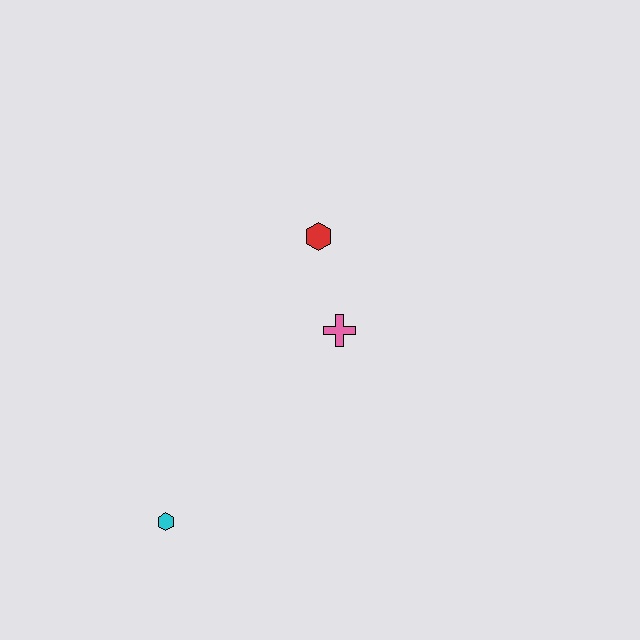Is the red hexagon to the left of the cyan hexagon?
No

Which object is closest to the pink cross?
The red hexagon is closest to the pink cross.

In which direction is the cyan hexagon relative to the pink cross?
The cyan hexagon is below the pink cross.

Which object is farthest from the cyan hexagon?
The red hexagon is farthest from the cyan hexagon.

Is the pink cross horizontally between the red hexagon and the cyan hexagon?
No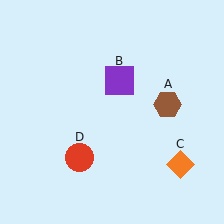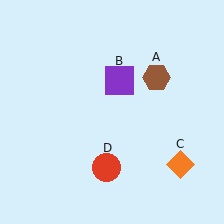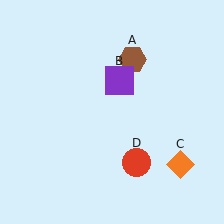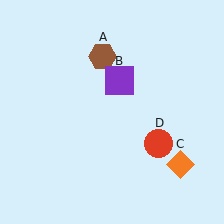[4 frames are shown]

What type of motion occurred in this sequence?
The brown hexagon (object A), red circle (object D) rotated counterclockwise around the center of the scene.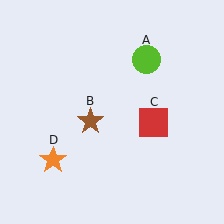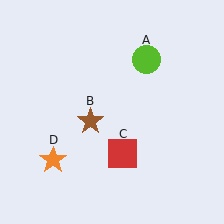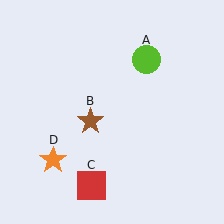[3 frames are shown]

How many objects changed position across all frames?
1 object changed position: red square (object C).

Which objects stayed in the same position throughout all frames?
Lime circle (object A) and brown star (object B) and orange star (object D) remained stationary.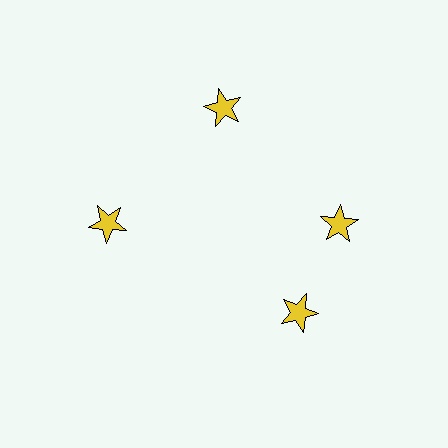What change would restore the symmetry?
The symmetry would be restored by rotating it back into even spacing with its neighbors so that all 4 stars sit at equal angles and equal distance from the center.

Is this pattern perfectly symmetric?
No. The 4 yellow stars are arranged in a ring, but one element near the 6 o'clock position is rotated out of alignment along the ring, breaking the 4-fold rotational symmetry.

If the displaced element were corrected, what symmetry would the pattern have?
It would have 4-fold rotational symmetry — the pattern would map onto itself every 90 degrees.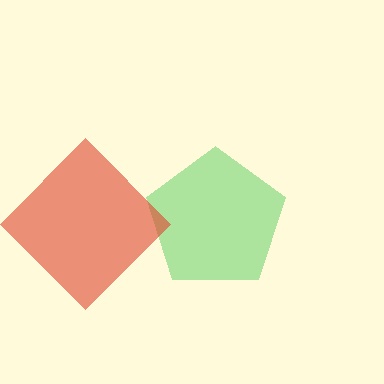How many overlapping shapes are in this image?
There are 2 overlapping shapes in the image.